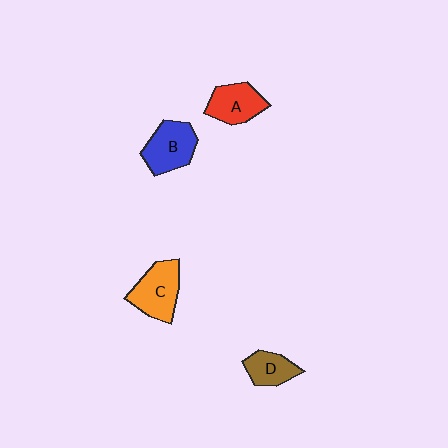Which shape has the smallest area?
Shape D (brown).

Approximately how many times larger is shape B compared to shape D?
Approximately 1.5 times.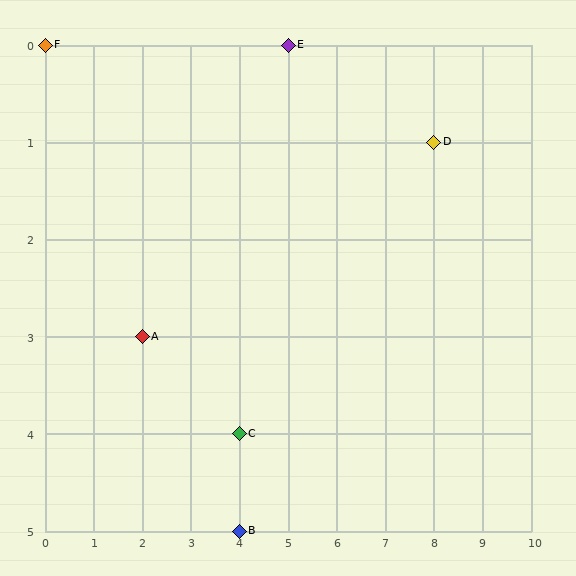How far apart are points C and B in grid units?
Points C and B are 1 row apart.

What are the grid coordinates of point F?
Point F is at grid coordinates (0, 0).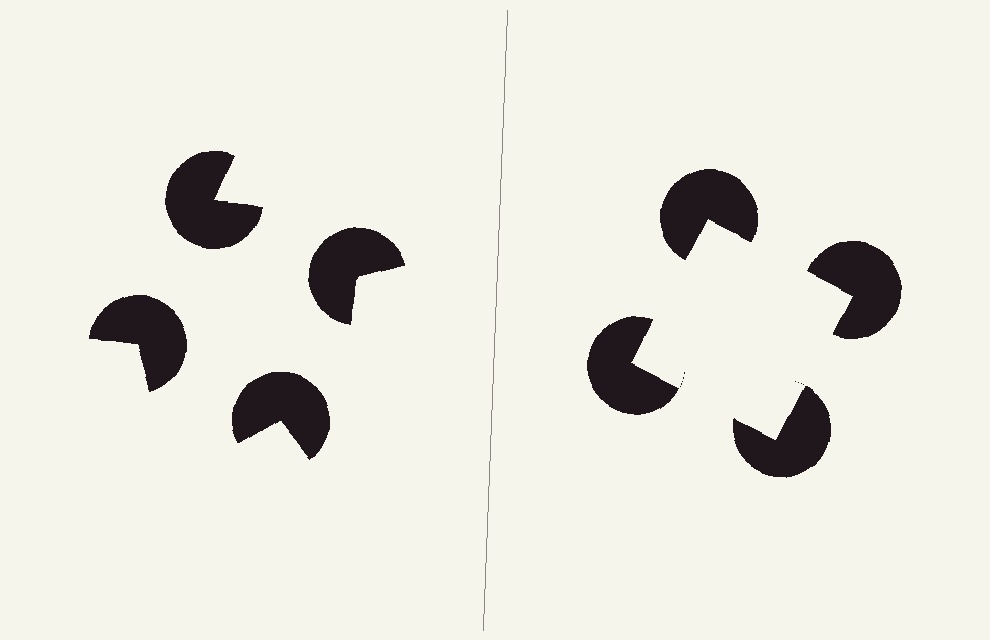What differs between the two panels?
The pac-man discs are positioned identically on both sides; only the wedge orientations differ. On the right they align to a square; on the left they are misaligned.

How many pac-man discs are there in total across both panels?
8 — 4 on each side.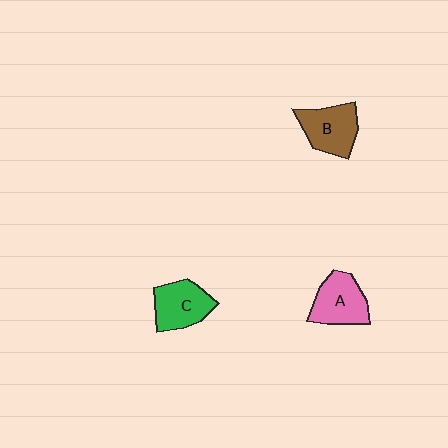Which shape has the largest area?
Shape B (brown).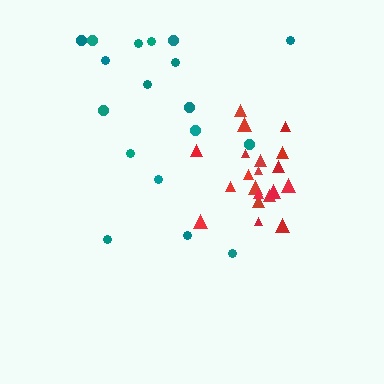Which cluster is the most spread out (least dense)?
Teal.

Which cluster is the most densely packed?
Red.